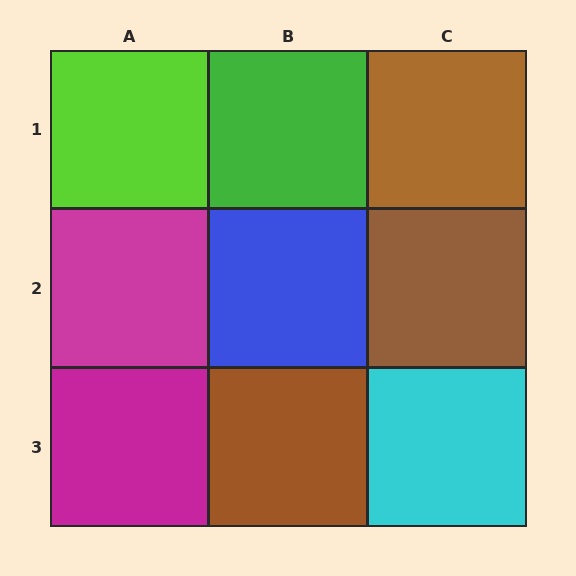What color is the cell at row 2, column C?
Brown.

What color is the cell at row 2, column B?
Blue.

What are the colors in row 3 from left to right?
Magenta, brown, cyan.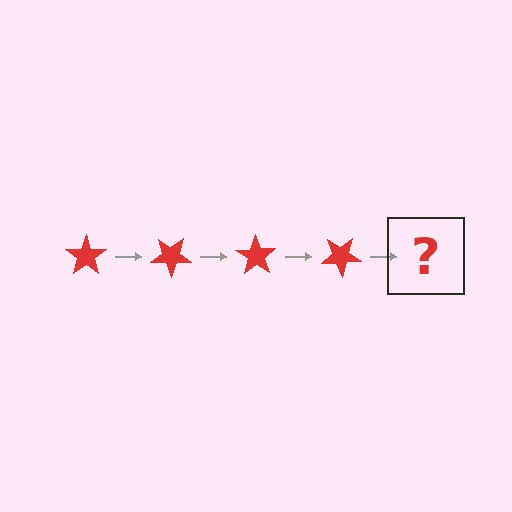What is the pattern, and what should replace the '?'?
The pattern is that the star rotates 35 degrees each step. The '?' should be a red star rotated 140 degrees.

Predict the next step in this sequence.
The next step is a red star rotated 140 degrees.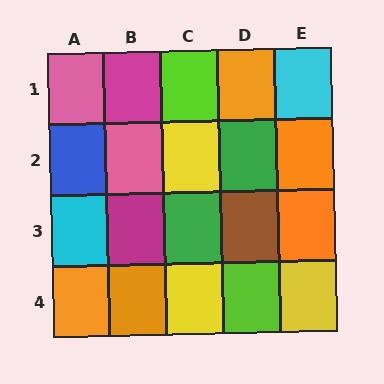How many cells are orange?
5 cells are orange.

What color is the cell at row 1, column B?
Magenta.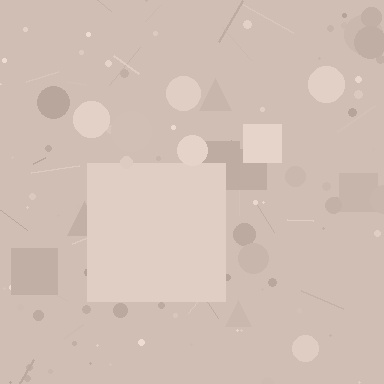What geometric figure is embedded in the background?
A square is embedded in the background.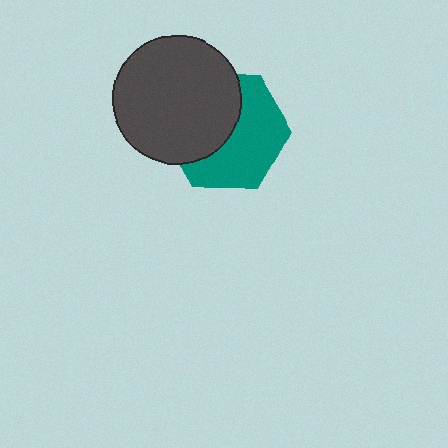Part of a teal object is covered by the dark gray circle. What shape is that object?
It is a hexagon.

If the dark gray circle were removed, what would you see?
You would see the complete teal hexagon.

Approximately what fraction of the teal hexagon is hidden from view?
Roughly 46% of the teal hexagon is hidden behind the dark gray circle.